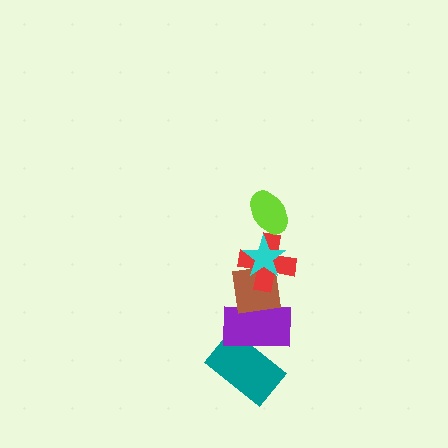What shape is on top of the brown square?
The red cross is on top of the brown square.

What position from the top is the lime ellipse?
The lime ellipse is 1st from the top.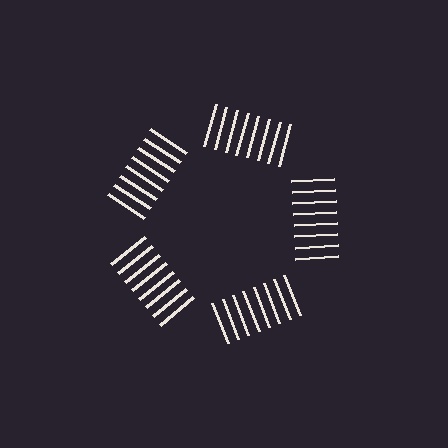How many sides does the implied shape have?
5 sides — the line-ends trace a pentagon.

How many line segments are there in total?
40 — 8 along each of the 5 edges.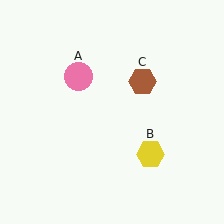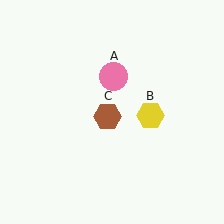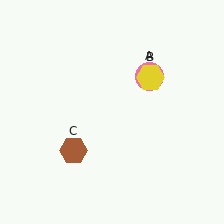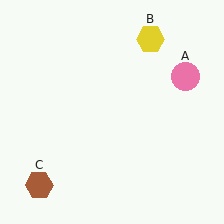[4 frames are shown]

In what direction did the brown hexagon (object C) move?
The brown hexagon (object C) moved down and to the left.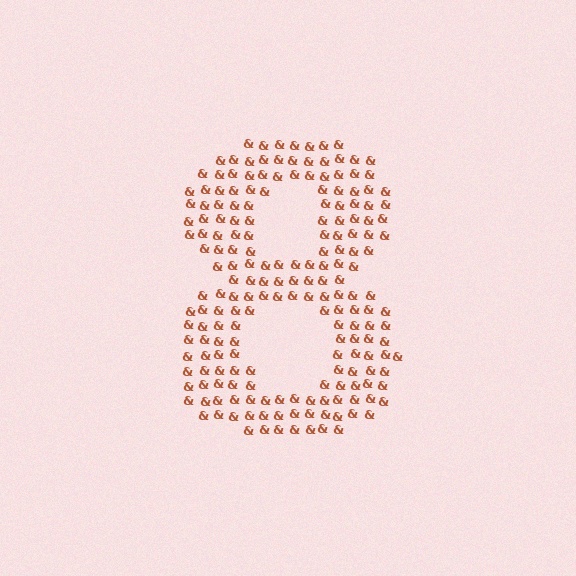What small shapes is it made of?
It is made of small ampersands.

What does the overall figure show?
The overall figure shows the digit 8.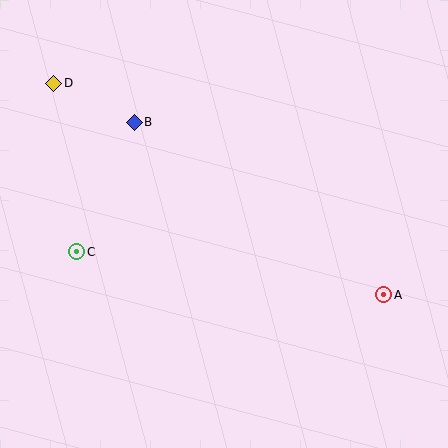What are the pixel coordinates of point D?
Point D is at (54, 83).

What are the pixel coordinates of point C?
Point C is at (77, 252).